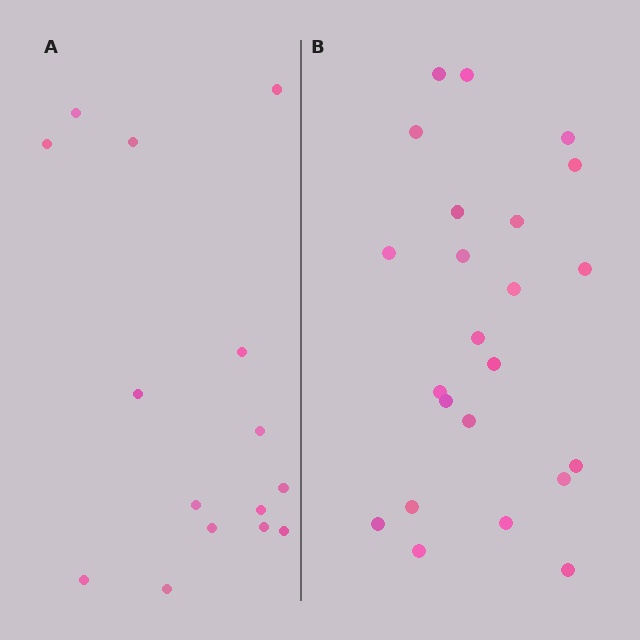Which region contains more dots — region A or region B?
Region B (the right region) has more dots.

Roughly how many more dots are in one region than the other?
Region B has roughly 8 or so more dots than region A.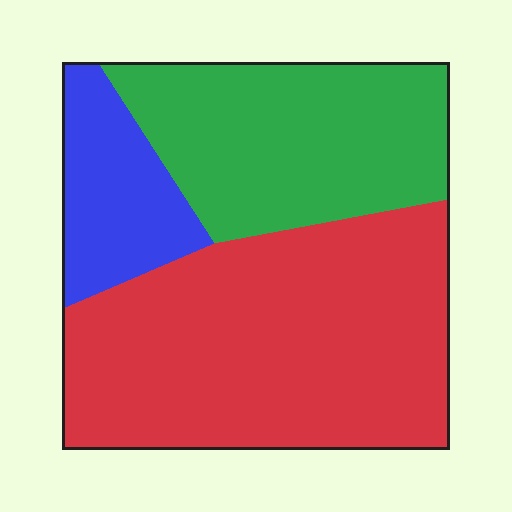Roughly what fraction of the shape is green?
Green takes up between a sixth and a third of the shape.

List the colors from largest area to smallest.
From largest to smallest: red, green, blue.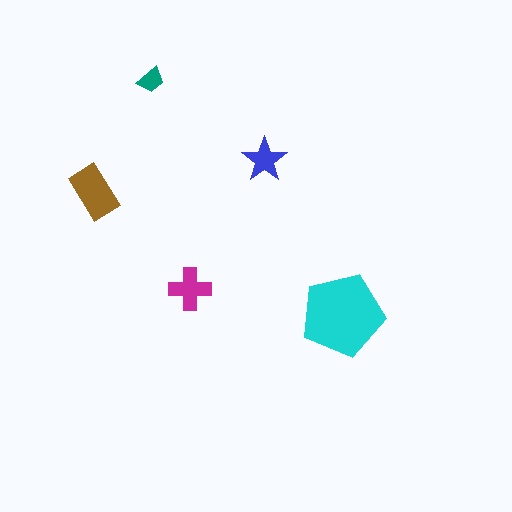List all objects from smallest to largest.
The teal trapezoid, the blue star, the magenta cross, the brown rectangle, the cyan pentagon.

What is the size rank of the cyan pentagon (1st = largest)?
1st.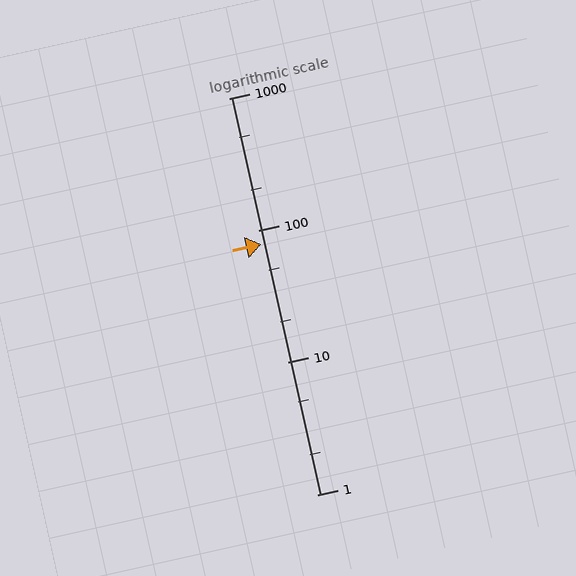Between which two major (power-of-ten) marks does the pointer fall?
The pointer is between 10 and 100.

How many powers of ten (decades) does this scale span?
The scale spans 3 decades, from 1 to 1000.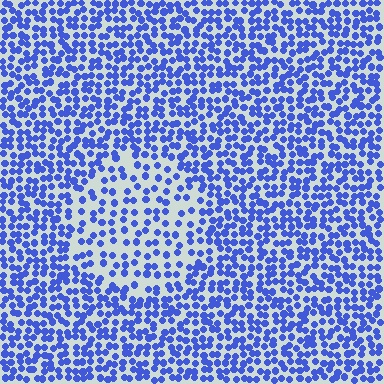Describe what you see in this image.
The image contains small blue elements arranged at two different densities. A circle-shaped region is visible where the elements are less densely packed than the surrounding area.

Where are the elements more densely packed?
The elements are more densely packed outside the circle boundary.